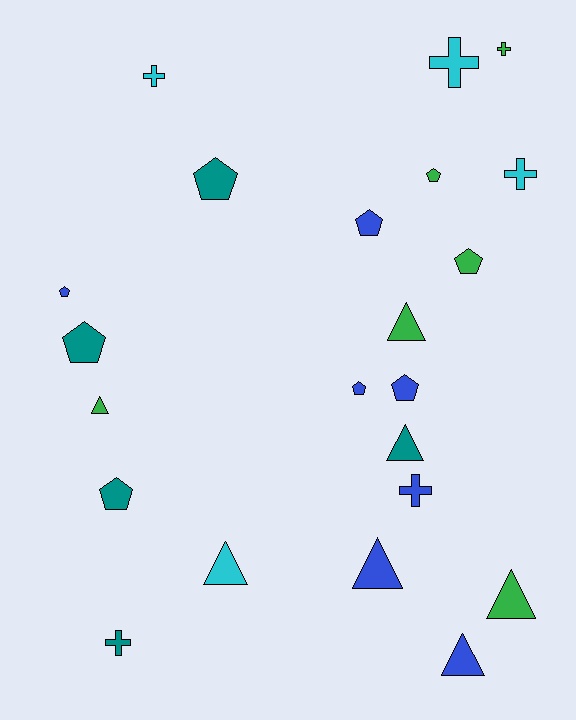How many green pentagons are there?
There are 2 green pentagons.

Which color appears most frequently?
Blue, with 7 objects.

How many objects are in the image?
There are 22 objects.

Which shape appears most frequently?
Pentagon, with 9 objects.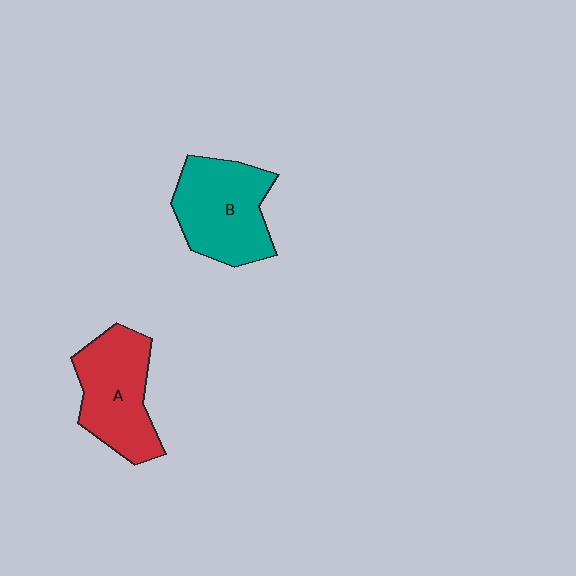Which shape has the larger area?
Shape B (teal).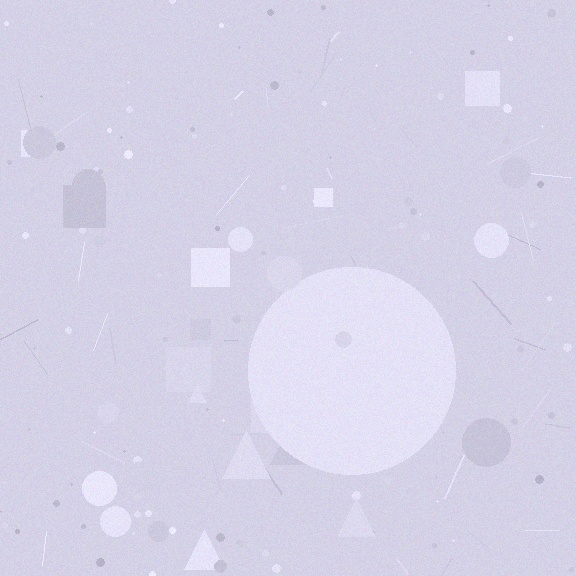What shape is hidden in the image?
A circle is hidden in the image.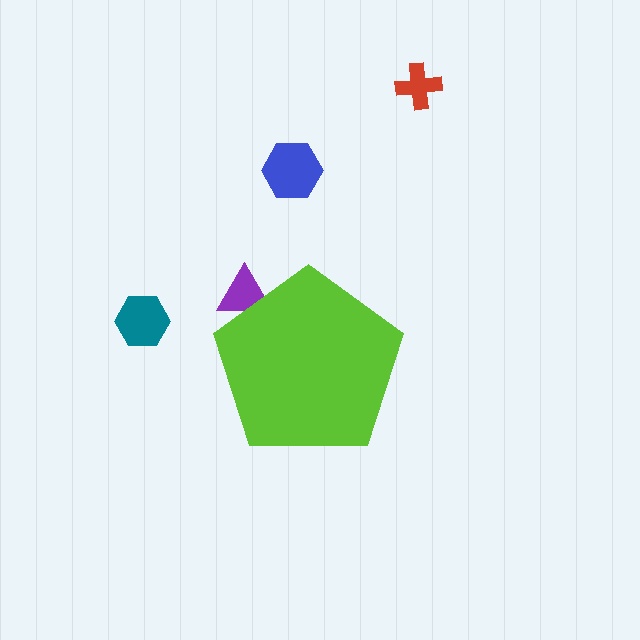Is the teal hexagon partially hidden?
No, the teal hexagon is fully visible.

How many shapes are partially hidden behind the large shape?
1 shape is partially hidden.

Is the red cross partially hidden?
No, the red cross is fully visible.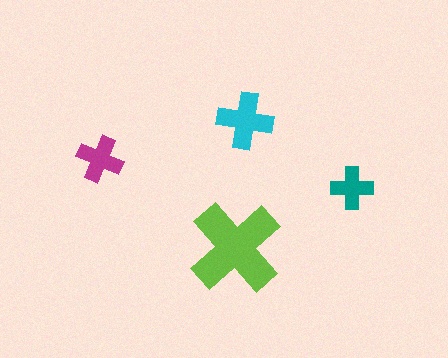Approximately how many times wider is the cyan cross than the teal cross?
About 1.5 times wider.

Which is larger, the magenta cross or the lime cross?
The lime one.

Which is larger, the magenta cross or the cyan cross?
The cyan one.